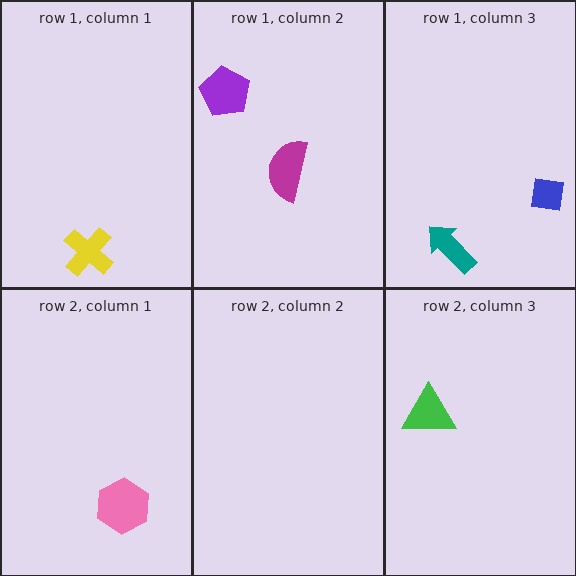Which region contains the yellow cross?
The row 1, column 1 region.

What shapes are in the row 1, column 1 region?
The yellow cross.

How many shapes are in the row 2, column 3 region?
1.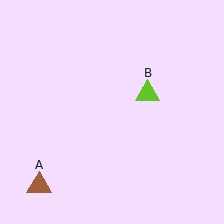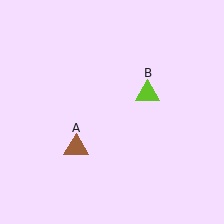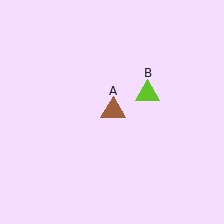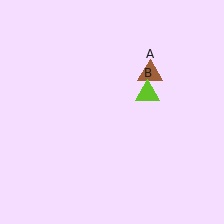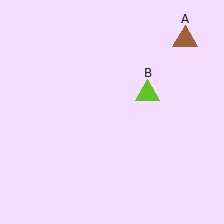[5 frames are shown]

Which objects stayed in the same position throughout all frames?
Lime triangle (object B) remained stationary.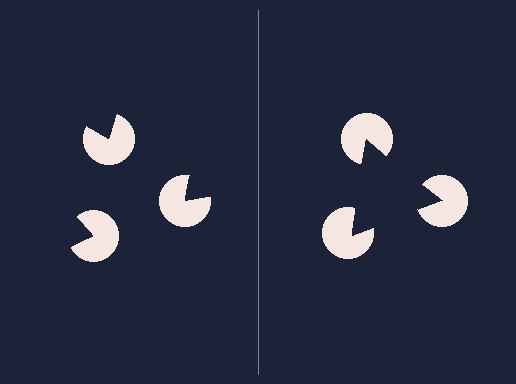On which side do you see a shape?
An illusory triangle appears on the right side. On the left side the wedge cuts are rotated, so no coherent shape forms.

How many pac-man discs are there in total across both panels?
6 — 3 on each side.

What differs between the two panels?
The pac-man discs are positioned identically on both sides; only the wedge orientations differ. On the right they align to a triangle; on the left they are misaligned.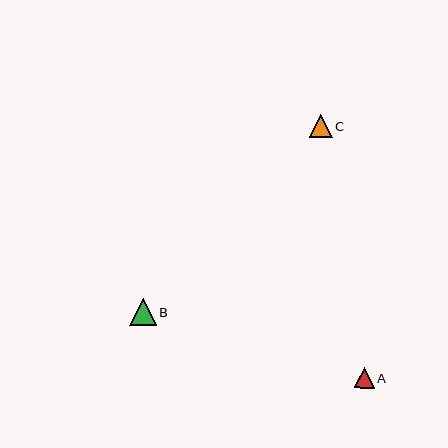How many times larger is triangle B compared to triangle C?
Triangle B is approximately 1.2 times the size of triangle C.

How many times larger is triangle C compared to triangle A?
Triangle C is approximately 1.2 times the size of triangle A.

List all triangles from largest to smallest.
From largest to smallest: B, C, A.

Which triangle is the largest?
Triangle B is the largest with a size of approximately 27 pixels.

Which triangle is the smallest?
Triangle A is the smallest with a size of approximately 20 pixels.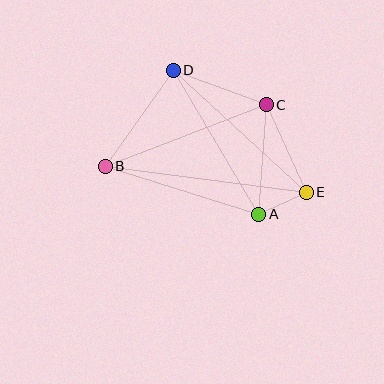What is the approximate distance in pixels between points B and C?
The distance between B and C is approximately 172 pixels.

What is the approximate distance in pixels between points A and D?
The distance between A and D is approximately 168 pixels.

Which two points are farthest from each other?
Points B and E are farthest from each other.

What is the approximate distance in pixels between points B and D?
The distance between B and D is approximately 118 pixels.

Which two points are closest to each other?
Points A and E are closest to each other.